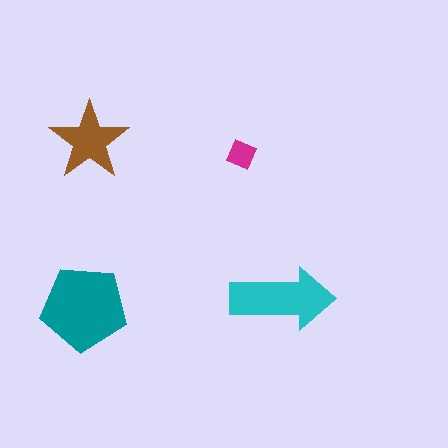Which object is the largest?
The teal pentagon.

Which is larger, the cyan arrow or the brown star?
The cyan arrow.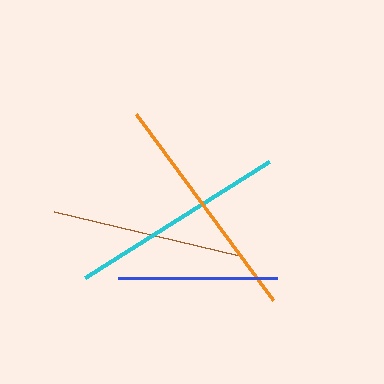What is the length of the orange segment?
The orange segment is approximately 231 pixels long.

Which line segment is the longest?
The orange line is the longest at approximately 231 pixels.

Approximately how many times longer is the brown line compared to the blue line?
The brown line is approximately 1.2 times the length of the blue line.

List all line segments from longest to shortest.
From longest to shortest: orange, cyan, brown, blue.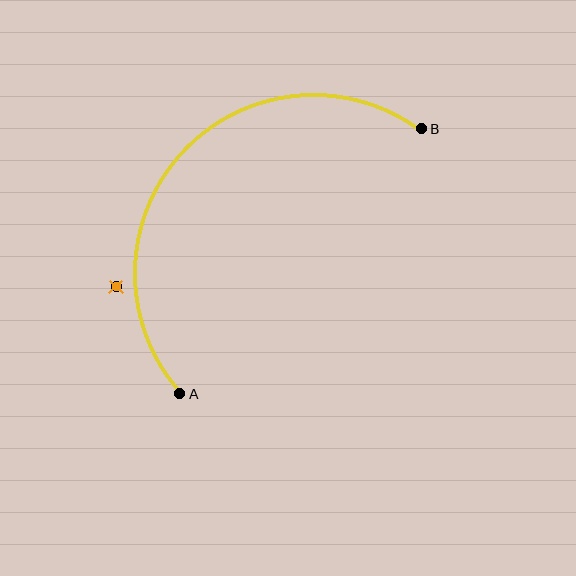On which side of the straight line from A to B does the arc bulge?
The arc bulges above and to the left of the straight line connecting A and B.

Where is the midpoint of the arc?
The arc midpoint is the point on the curve farthest from the straight line joining A and B. It sits above and to the left of that line.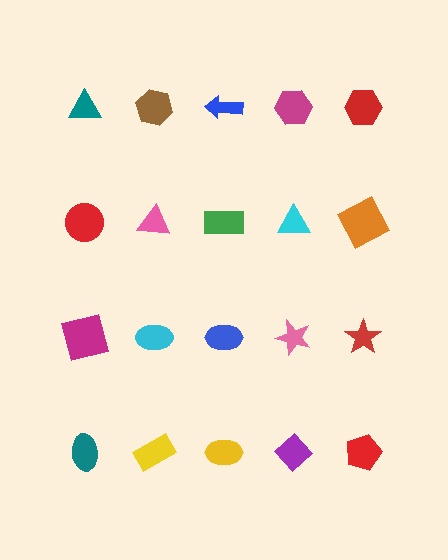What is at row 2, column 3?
A green rectangle.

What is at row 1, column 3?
A blue arrow.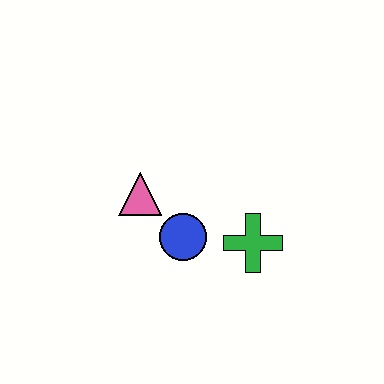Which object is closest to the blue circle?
The pink triangle is closest to the blue circle.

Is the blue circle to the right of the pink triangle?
Yes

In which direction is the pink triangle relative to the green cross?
The pink triangle is to the left of the green cross.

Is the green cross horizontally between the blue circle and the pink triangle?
No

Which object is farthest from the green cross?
The pink triangle is farthest from the green cross.